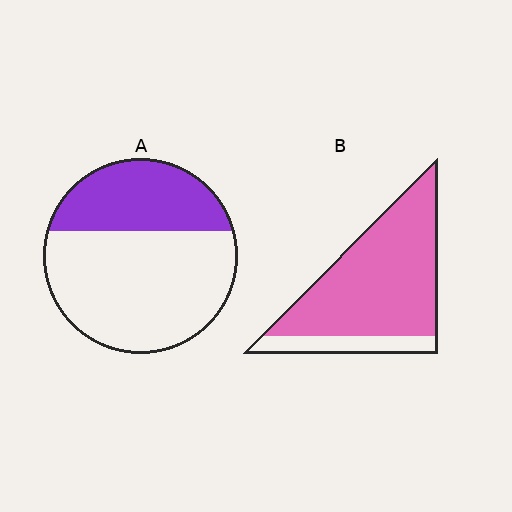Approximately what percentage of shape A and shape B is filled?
A is approximately 35% and B is approximately 85%.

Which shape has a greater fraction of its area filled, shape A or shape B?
Shape B.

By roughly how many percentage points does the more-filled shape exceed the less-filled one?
By roughly 50 percentage points (B over A).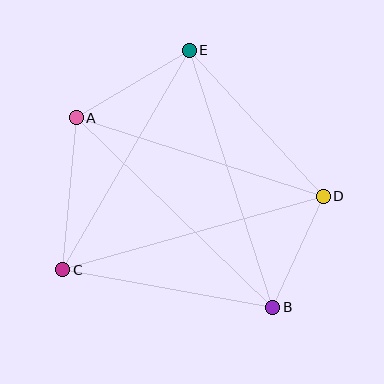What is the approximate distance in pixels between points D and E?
The distance between D and E is approximately 198 pixels.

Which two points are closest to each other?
Points B and D are closest to each other.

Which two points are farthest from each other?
Points A and B are farthest from each other.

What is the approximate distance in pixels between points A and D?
The distance between A and D is approximately 259 pixels.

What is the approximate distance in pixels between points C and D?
The distance between C and D is approximately 271 pixels.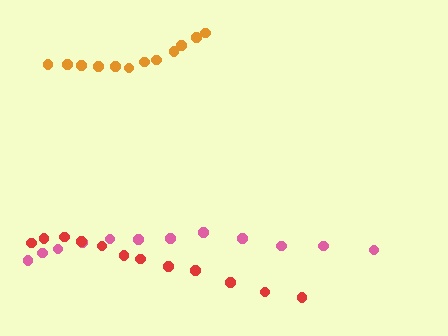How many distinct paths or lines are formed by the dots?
There are 3 distinct paths.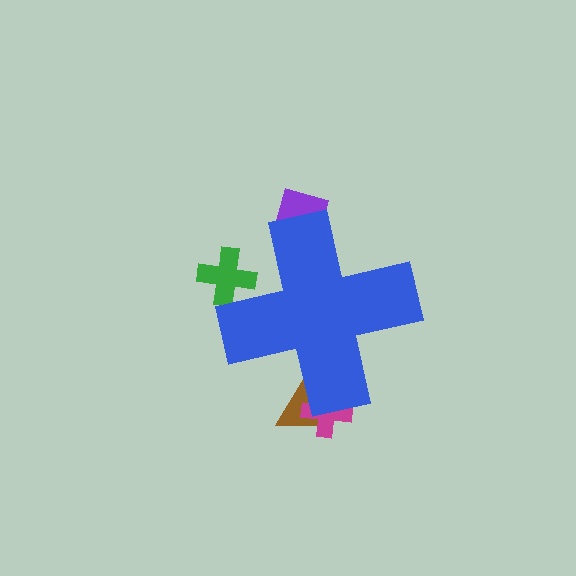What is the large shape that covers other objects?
A blue cross.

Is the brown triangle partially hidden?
Yes, the brown triangle is partially hidden behind the blue cross.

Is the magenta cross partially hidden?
Yes, the magenta cross is partially hidden behind the blue cross.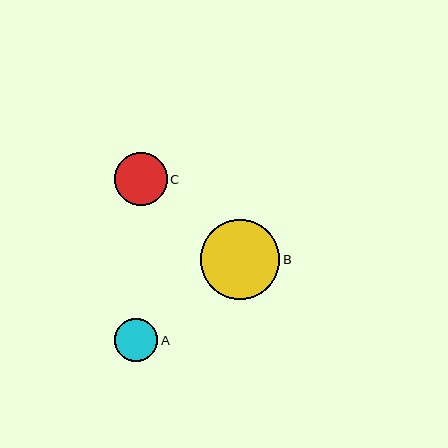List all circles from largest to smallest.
From largest to smallest: B, C, A.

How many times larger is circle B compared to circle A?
Circle B is approximately 1.8 times the size of circle A.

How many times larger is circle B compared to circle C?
Circle B is approximately 1.5 times the size of circle C.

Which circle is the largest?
Circle B is the largest with a size of approximately 79 pixels.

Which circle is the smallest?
Circle A is the smallest with a size of approximately 43 pixels.